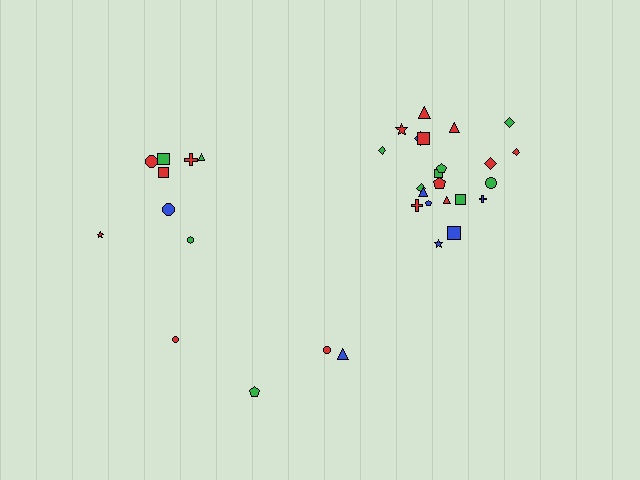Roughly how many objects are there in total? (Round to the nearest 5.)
Roughly 35 objects in total.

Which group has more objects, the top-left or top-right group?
The top-right group.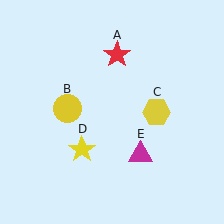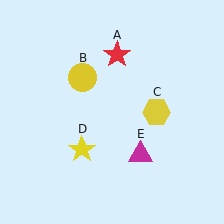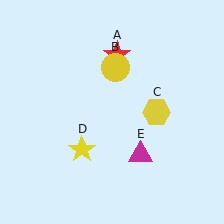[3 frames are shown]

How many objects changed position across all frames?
1 object changed position: yellow circle (object B).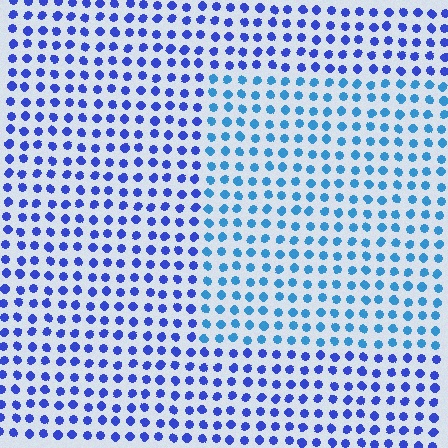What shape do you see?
I see a rectangle.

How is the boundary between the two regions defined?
The boundary is defined purely by a slight shift in hue (about 31 degrees). Spacing, size, and orientation are identical on both sides.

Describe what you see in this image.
The image is filled with small blue elements in a uniform arrangement. A rectangle-shaped region is visible where the elements are tinted to a slightly different hue, forming a subtle color boundary.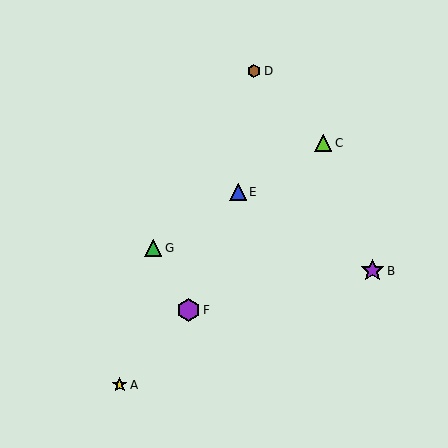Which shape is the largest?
The purple star (labeled B) is the largest.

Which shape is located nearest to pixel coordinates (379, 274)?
The purple star (labeled B) at (373, 271) is nearest to that location.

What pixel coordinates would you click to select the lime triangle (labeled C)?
Click at (323, 143) to select the lime triangle C.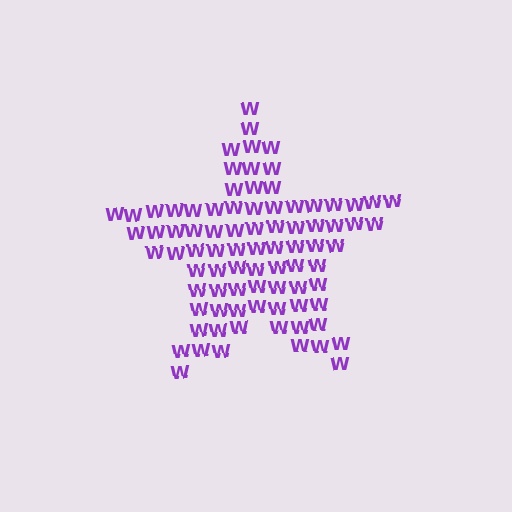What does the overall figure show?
The overall figure shows a star.